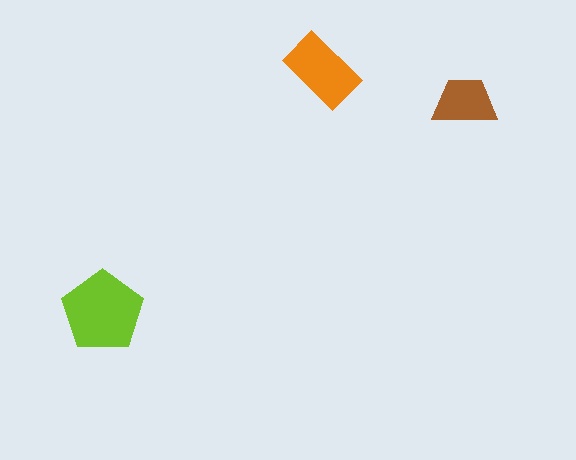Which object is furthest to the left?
The lime pentagon is leftmost.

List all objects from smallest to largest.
The brown trapezoid, the orange rectangle, the lime pentagon.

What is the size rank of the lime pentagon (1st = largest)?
1st.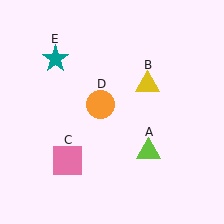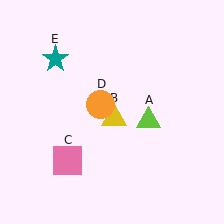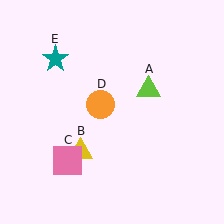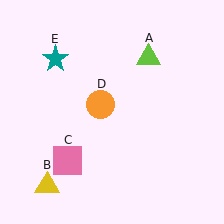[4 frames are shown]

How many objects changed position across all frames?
2 objects changed position: lime triangle (object A), yellow triangle (object B).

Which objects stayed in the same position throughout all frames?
Pink square (object C) and orange circle (object D) and teal star (object E) remained stationary.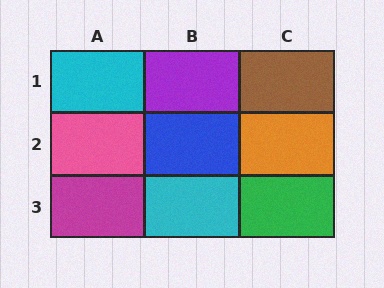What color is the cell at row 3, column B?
Cyan.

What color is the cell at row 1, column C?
Brown.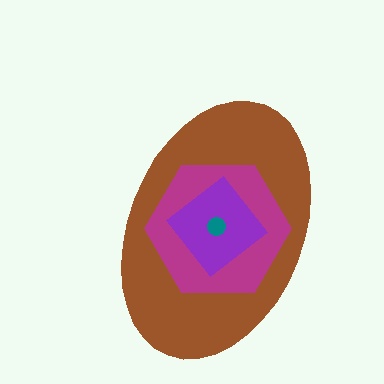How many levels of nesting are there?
4.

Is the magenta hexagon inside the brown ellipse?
Yes.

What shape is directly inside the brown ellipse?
The magenta hexagon.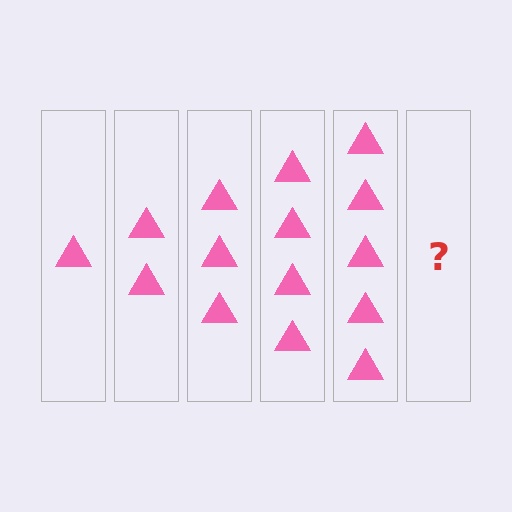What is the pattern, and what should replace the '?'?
The pattern is that each step adds one more triangle. The '?' should be 6 triangles.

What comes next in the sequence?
The next element should be 6 triangles.